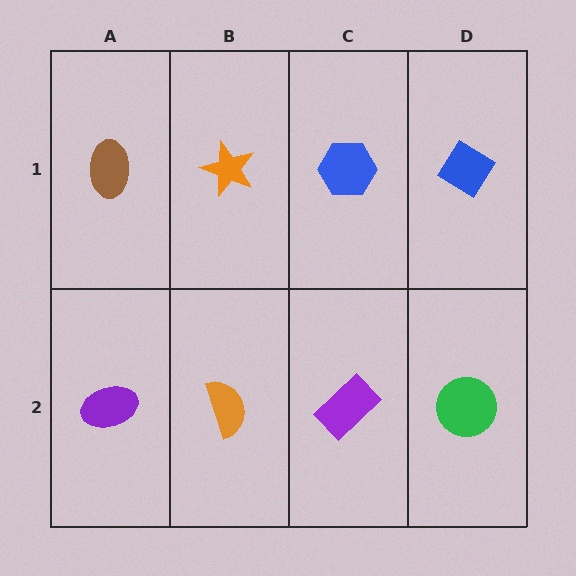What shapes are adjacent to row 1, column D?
A green circle (row 2, column D), a blue hexagon (row 1, column C).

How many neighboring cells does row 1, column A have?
2.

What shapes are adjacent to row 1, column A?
A purple ellipse (row 2, column A), an orange star (row 1, column B).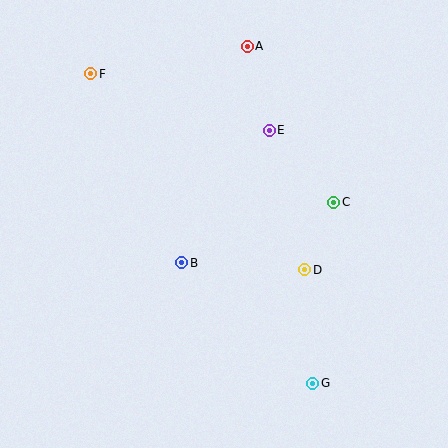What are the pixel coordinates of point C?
Point C is at (334, 202).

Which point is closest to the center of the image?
Point B at (182, 263) is closest to the center.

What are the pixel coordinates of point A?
Point A is at (247, 46).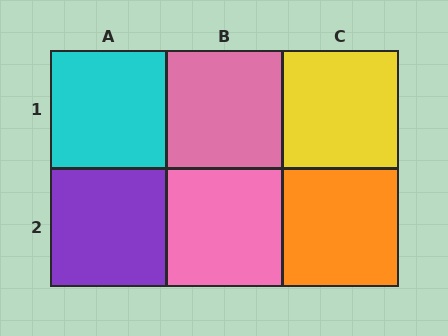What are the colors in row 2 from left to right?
Purple, pink, orange.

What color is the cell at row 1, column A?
Cyan.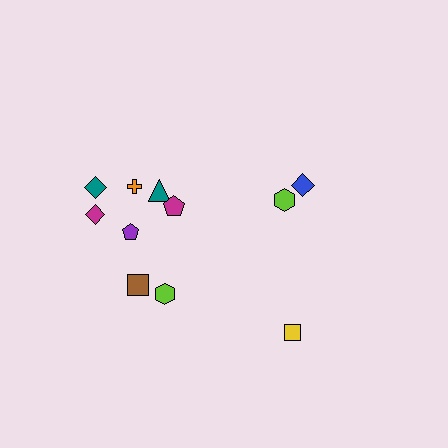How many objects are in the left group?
There are 8 objects.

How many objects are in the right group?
There are 3 objects.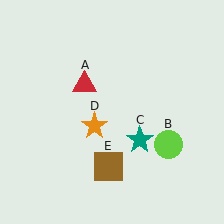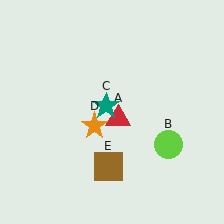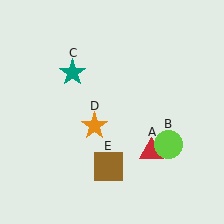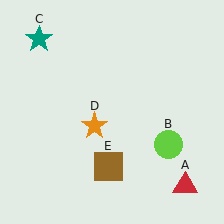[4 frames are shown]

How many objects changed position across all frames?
2 objects changed position: red triangle (object A), teal star (object C).